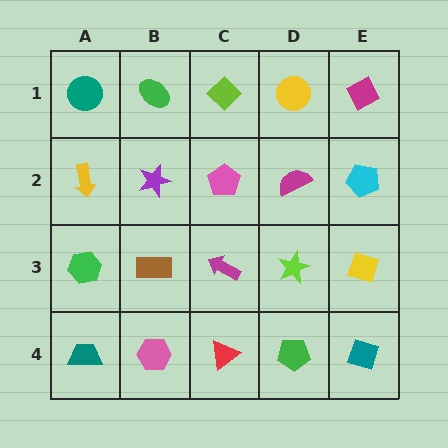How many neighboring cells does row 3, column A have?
3.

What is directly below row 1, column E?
A cyan pentagon.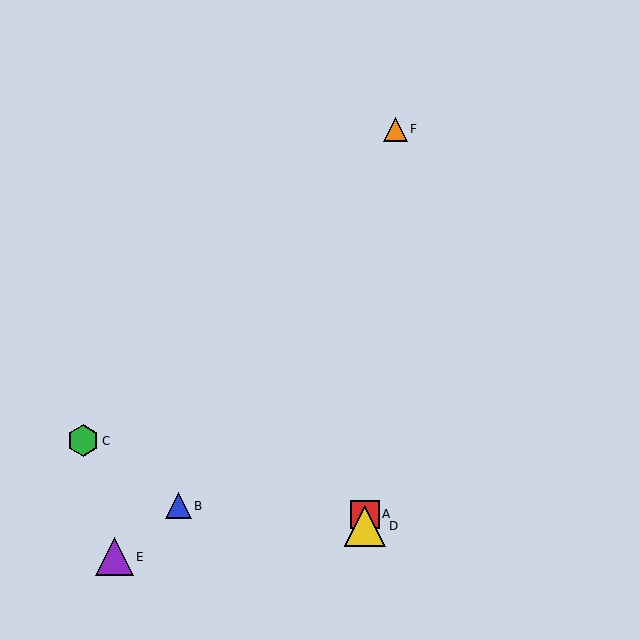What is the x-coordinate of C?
Object C is at x≈83.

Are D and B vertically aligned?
No, D is at x≈365 and B is at x≈178.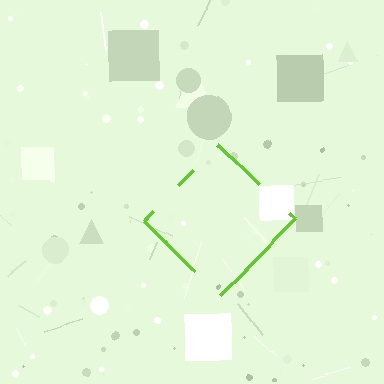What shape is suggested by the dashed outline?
The dashed outline suggests a diamond.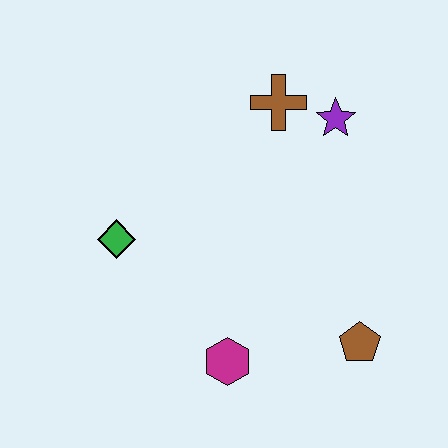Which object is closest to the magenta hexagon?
The brown pentagon is closest to the magenta hexagon.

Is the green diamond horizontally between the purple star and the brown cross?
No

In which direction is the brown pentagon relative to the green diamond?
The brown pentagon is to the right of the green diamond.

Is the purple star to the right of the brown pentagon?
No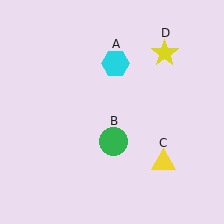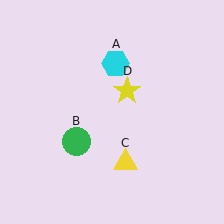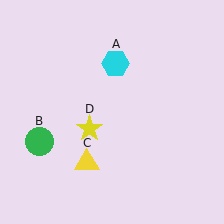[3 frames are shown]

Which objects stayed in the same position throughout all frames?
Cyan hexagon (object A) remained stationary.